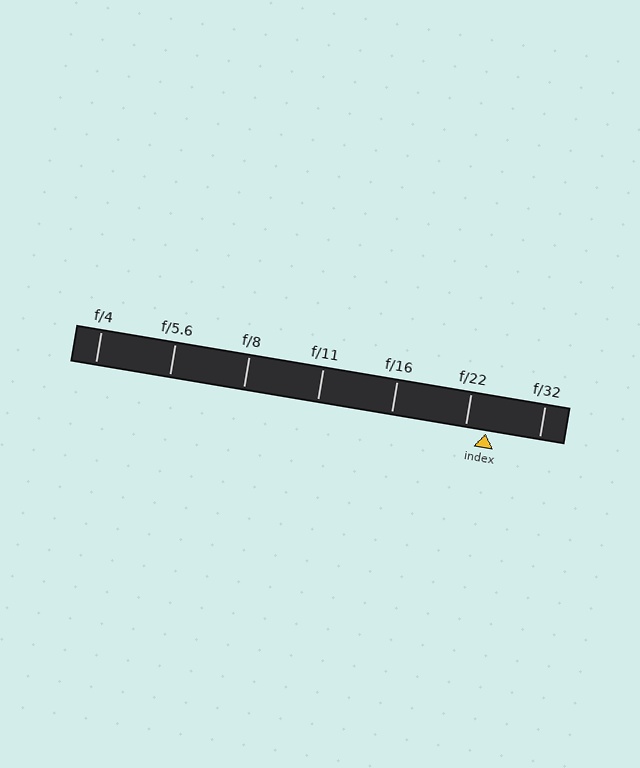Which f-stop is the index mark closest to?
The index mark is closest to f/22.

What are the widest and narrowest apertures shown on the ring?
The widest aperture shown is f/4 and the narrowest is f/32.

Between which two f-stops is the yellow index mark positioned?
The index mark is between f/22 and f/32.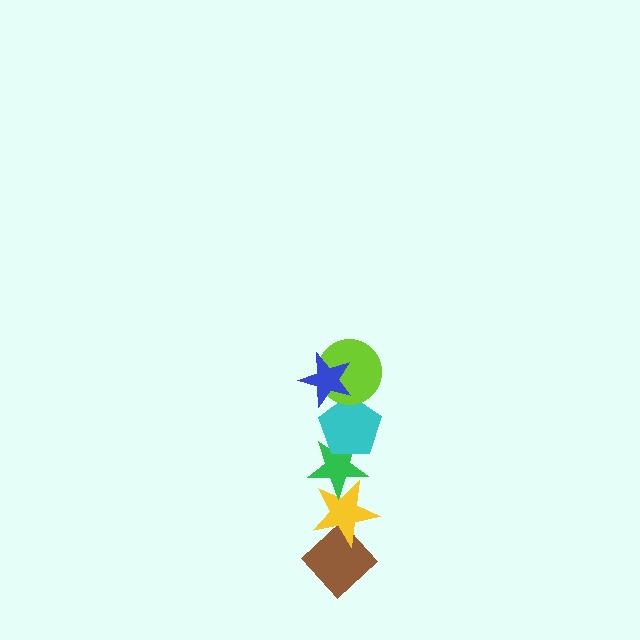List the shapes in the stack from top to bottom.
From top to bottom: the blue star, the lime circle, the cyan pentagon, the green star, the yellow star, the brown diamond.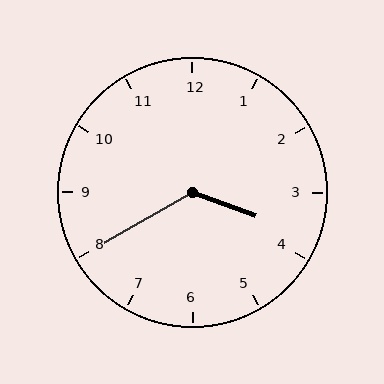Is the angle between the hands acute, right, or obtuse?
It is obtuse.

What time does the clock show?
3:40.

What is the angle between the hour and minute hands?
Approximately 130 degrees.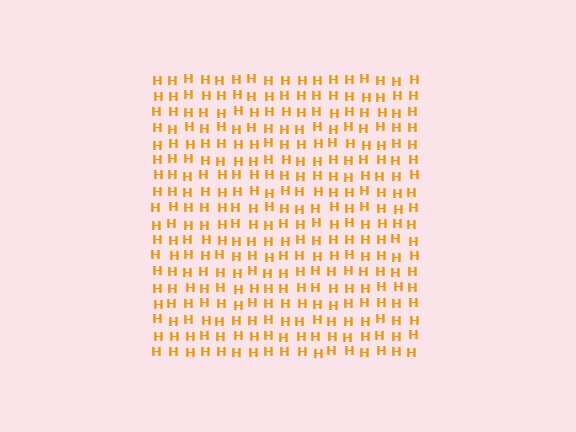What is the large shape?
The large shape is a square.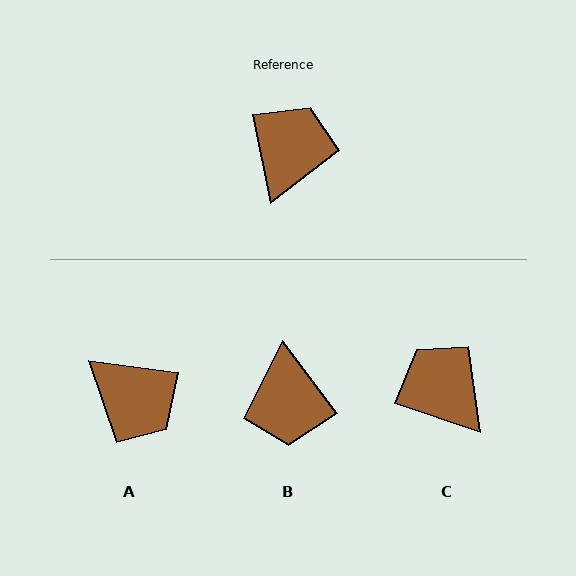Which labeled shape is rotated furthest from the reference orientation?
B, about 155 degrees away.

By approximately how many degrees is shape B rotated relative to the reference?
Approximately 155 degrees clockwise.